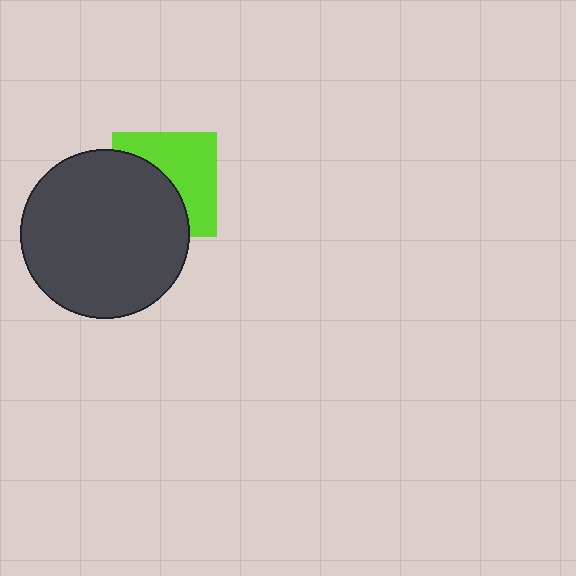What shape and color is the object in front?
The object in front is a dark gray circle.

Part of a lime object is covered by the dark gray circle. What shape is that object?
It is a square.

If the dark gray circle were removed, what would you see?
You would see the complete lime square.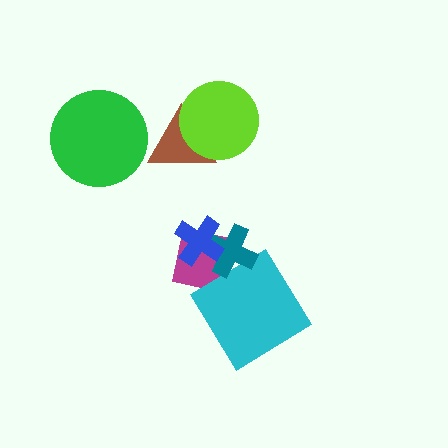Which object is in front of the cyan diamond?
The teal cross is in front of the cyan diamond.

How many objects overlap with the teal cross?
3 objects overlap with the teal cross.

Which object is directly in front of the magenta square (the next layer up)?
The cyan diamond is directly in front of the magenta square.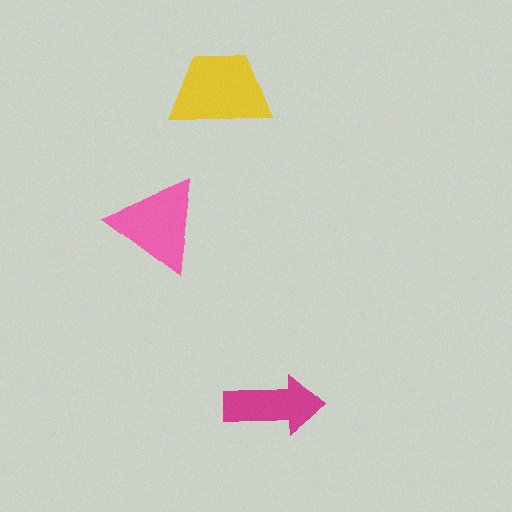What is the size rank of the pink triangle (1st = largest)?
2nd.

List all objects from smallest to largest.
The magenta arrow, the pink triangle, the yellow trapezoid.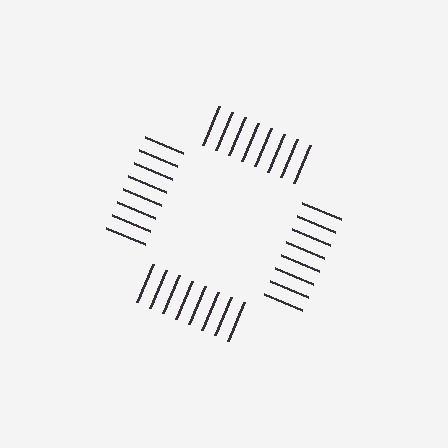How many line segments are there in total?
32 — 8 along each of the 4 edges.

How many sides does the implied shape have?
4 sides — the line-ends trace a square.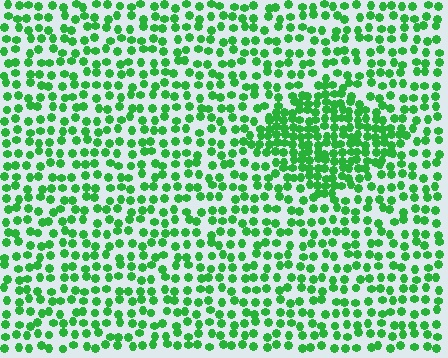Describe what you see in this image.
The image contains small green elements arranged at two different densities. A diamond-shaped region is visible where the elements are more densely packed than the surrounding area.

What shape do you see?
I see a diamond.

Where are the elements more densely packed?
The elements are more densely packed inside the diamond boundary.